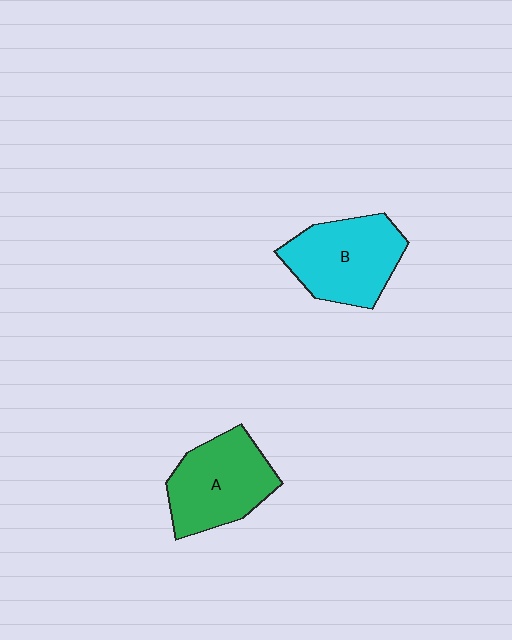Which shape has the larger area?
Shape B (cyan).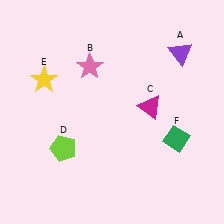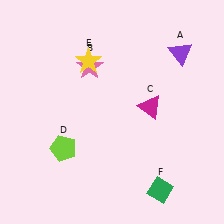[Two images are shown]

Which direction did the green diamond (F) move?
The green diamond (F) moved down.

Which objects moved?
The objects that moved are: the yellow star (E), the green diamond (F).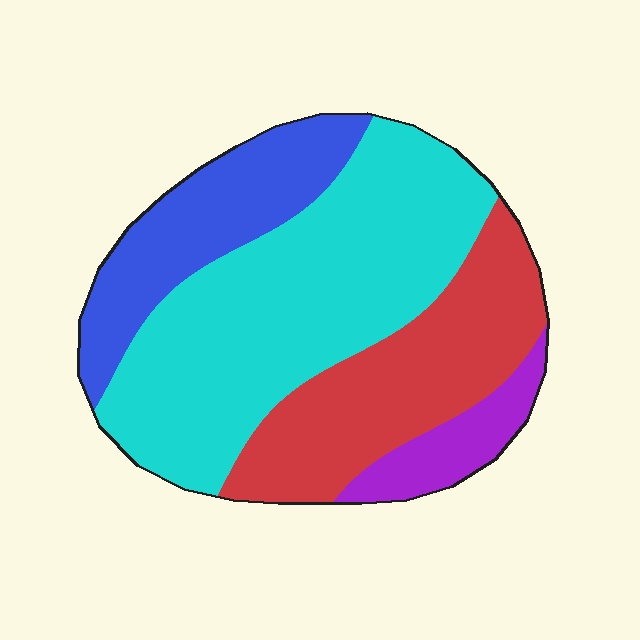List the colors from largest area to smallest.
From largest to smallest: cyan, red, blue, purple.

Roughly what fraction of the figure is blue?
Blue takes up less than a quarter of the figure.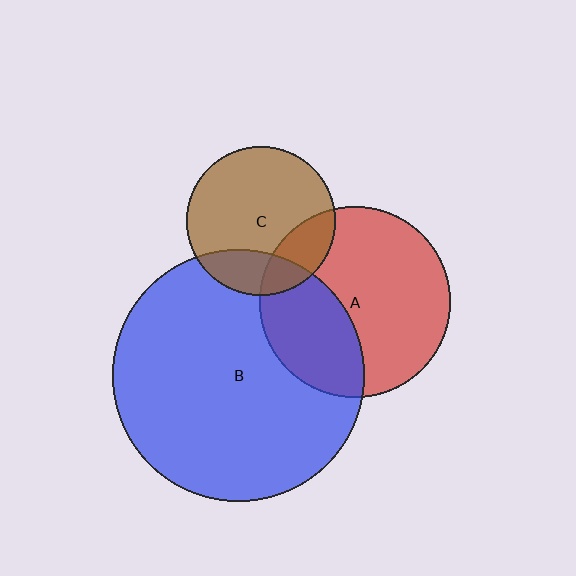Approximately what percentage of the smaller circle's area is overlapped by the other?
Approximately 35%.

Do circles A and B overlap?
Yes.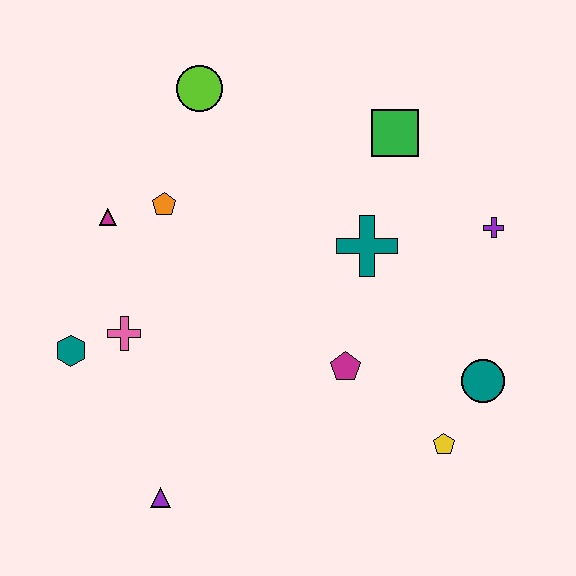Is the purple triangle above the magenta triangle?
No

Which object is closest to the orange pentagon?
The magenta triangle is closest to the orange pentagon.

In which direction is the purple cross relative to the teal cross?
The purple cross is to the right of the teal cross.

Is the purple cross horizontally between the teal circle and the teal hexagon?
No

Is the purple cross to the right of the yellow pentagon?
Yes